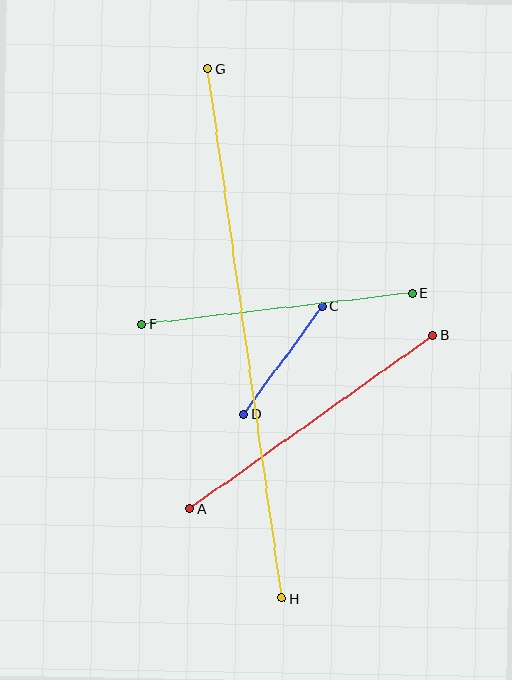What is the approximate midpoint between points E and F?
The midpoint is at approximately (277, 309) pixels.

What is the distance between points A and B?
The distance is approximately 299 pixels.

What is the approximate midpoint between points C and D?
The midpoint is at approximately (283, 360) pixels.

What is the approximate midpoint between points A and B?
The midpoint is at approximately (311, 422) pixels.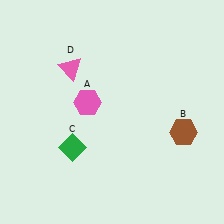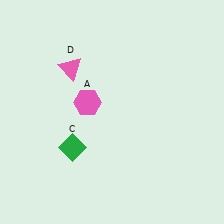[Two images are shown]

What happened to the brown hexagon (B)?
The brown hexagon (B) was removed in Image 2. It was in the bottom-right area of Image 1.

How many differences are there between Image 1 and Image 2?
There is 1 difference between the two images.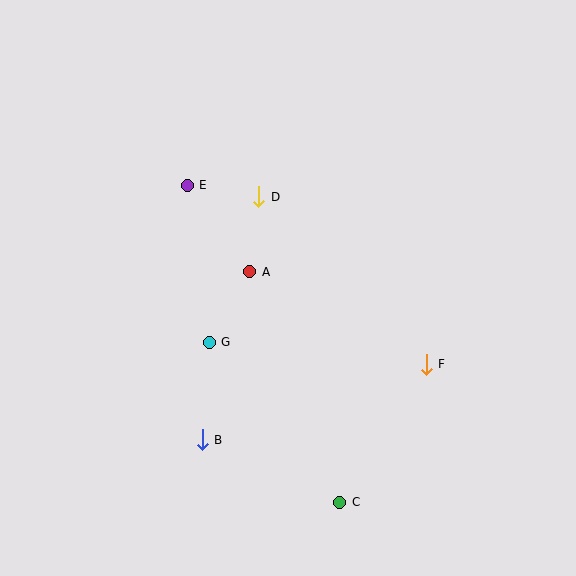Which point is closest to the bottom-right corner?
Point C is closest to the bottom-right corner.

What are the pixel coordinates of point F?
Point F is at (426, 364).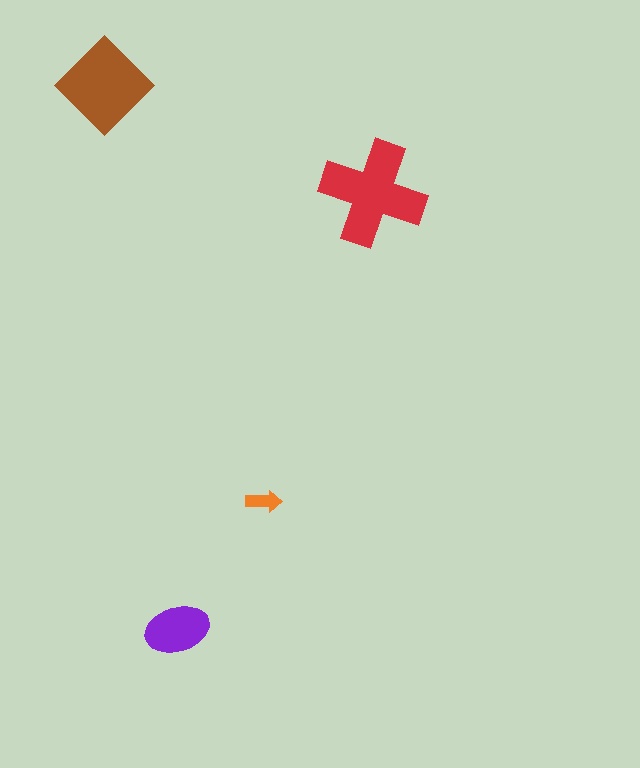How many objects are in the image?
There are 4 objects in the image.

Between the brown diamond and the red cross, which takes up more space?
The red cross.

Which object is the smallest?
The orange arrow.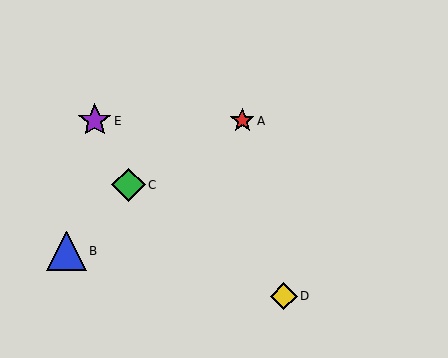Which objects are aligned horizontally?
Objects A, E are aligned horizontally.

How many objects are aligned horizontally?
2 objects (A, E) are aligned horizontally.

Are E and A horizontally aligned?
Yes, both are at y≈121.